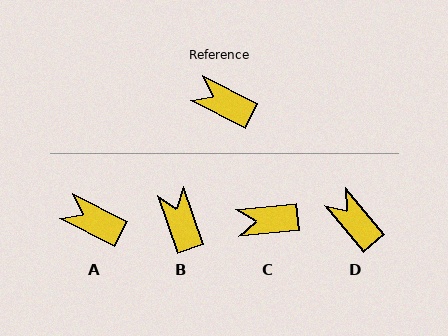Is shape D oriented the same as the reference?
No, it is off by about 24 degrees.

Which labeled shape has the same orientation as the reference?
A.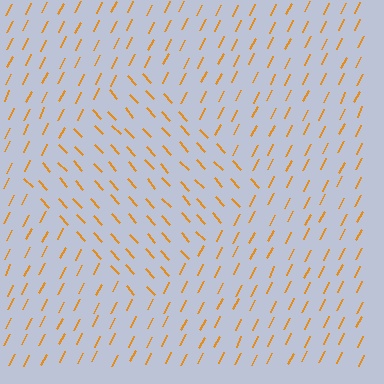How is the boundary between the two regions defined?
The boundary is defined purely by a change in line orientation (approximately 69 degrees difference). All lines are the same color and thickness.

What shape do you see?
I see a diamond.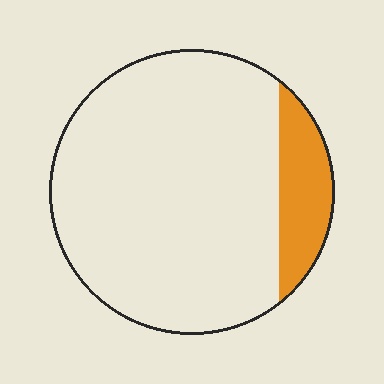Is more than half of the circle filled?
No.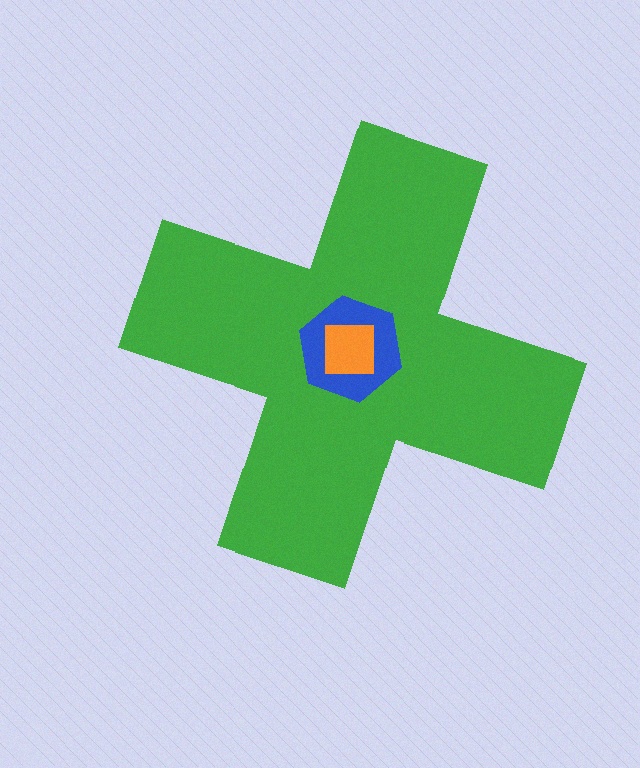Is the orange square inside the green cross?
Yes.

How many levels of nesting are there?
3.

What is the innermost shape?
The orange square.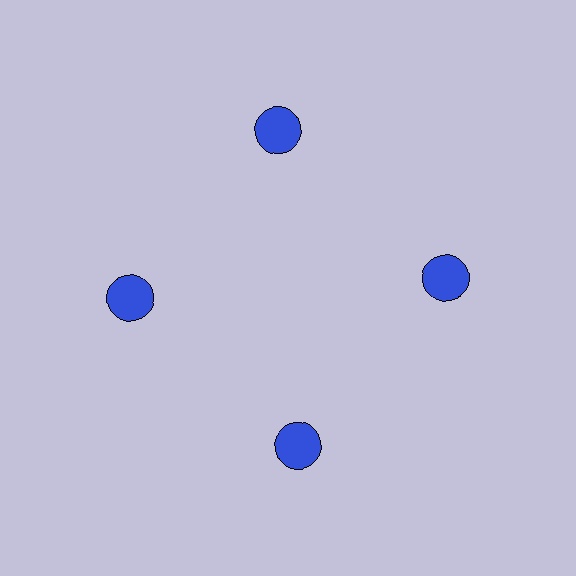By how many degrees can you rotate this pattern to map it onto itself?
The pattern maps onto itself every 90 degrees of rotation.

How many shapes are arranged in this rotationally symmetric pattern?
There are 4 shapes, arranged in 4 groups of 1.